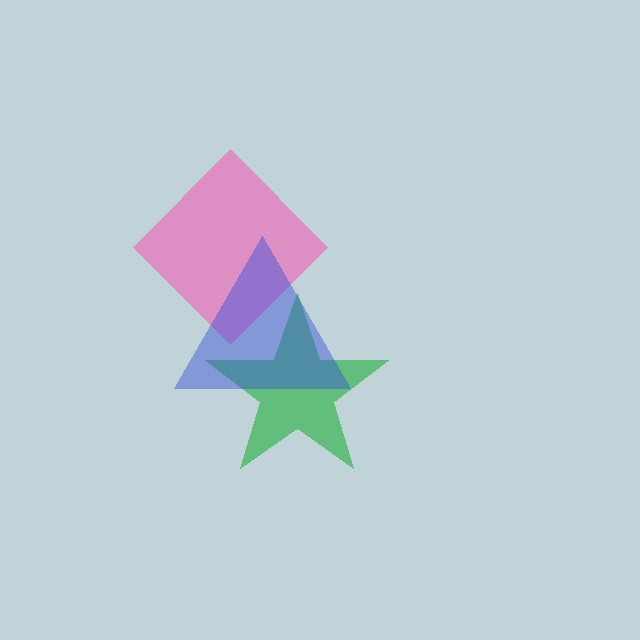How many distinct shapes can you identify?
There are 3 distinct shapes: a green star, a pink diamond, a blue triangle.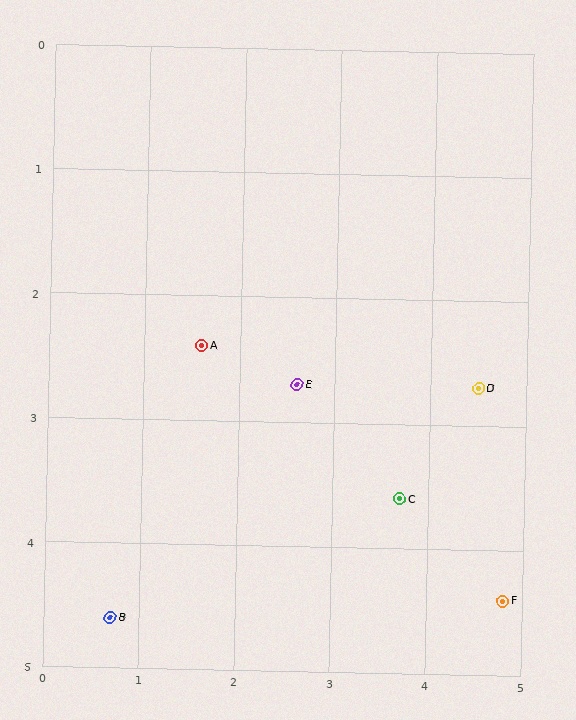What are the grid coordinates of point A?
Point A is at approximately (1.6, 2.4).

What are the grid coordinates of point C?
Point C is at approximately (3.7, 3.6).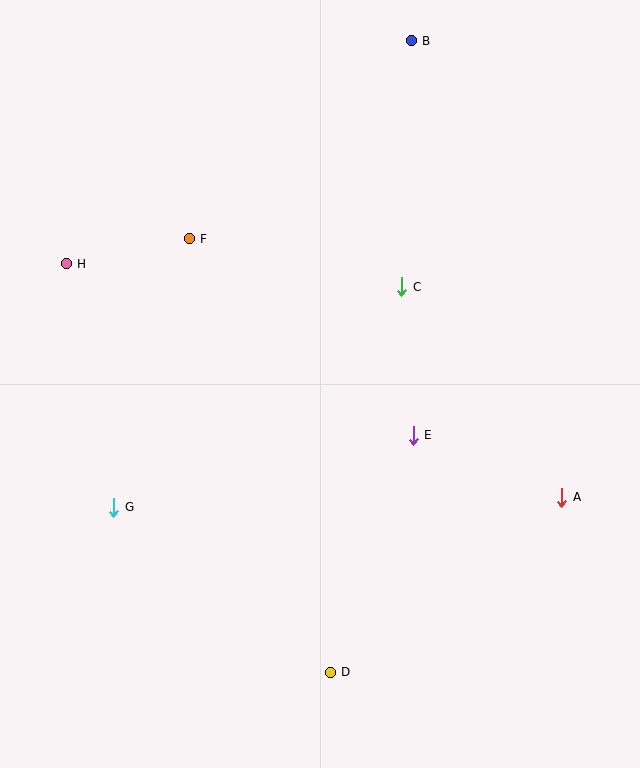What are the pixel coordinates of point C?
Point C is at (402, 287).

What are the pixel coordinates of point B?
Point B is at (411, 41).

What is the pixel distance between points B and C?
The distance between B and C is 246 pixels.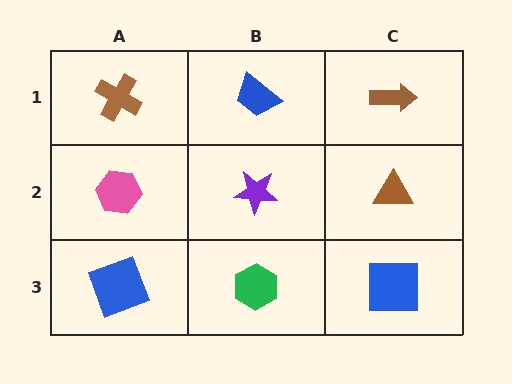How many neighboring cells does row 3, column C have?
2.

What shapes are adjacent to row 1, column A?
A pink hexagon (row 2, column A), a blue trapezoid (row 1, column B).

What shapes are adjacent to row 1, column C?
A brown triangle (row 2, column C), a blue trapezoid (row 1, column B).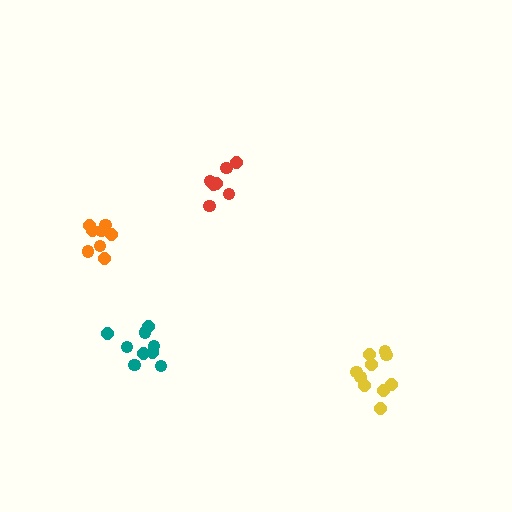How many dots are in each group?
Group 1: 7 dots, Group 2: 10 dots, Group 3: 8 dots, Group 4: 9 dots (34 total).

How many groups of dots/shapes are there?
There are 4 groups.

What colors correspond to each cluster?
The clusters are colored: red, yellow, orange, teal.